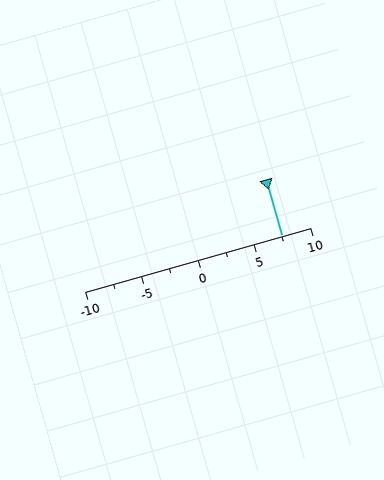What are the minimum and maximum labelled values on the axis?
The axis runs from -10 to 10.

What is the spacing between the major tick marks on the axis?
The major ticks are spaced 5 apart.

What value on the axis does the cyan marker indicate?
The marker indicates approximately 7.5.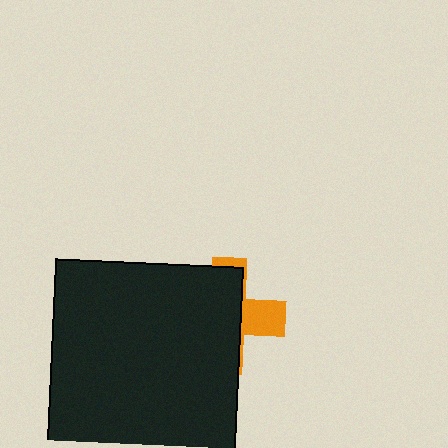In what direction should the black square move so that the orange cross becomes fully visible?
The black square should move left. That is the shortest direction to clear the overlap and leave the orange cross fully visible.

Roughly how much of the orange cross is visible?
A small part of it is visible (roughly 31%).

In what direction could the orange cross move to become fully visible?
The orange cross could move right. That would shift it out from behind the black square entirely.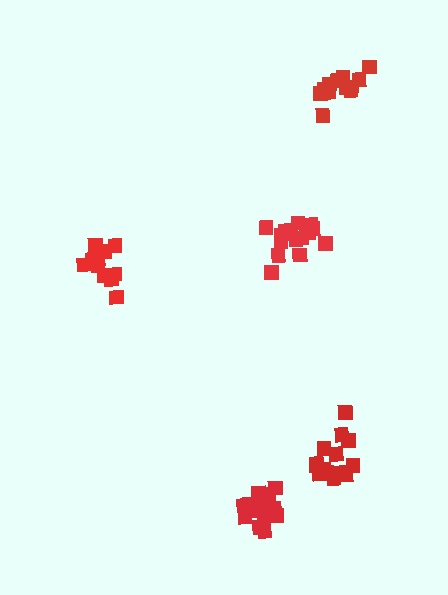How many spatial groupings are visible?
There are 5 spatial groupings.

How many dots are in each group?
Group 1: 12 dots, Group 2: 13 dots, Group 3: 16 dots, Group 4: 16 dots, Group 5: 16 dots (73 total).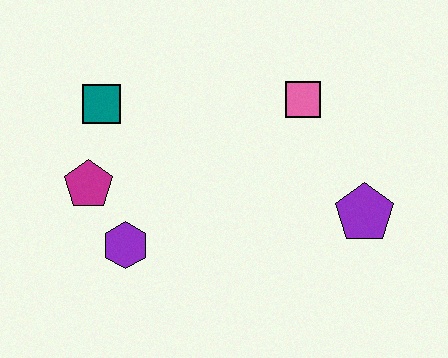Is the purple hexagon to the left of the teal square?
No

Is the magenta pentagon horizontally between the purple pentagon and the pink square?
No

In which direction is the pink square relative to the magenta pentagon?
The pink square is to the right of the magenta pentagon.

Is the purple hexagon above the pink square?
No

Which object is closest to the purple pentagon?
The pink square is closest to the purple pentagon.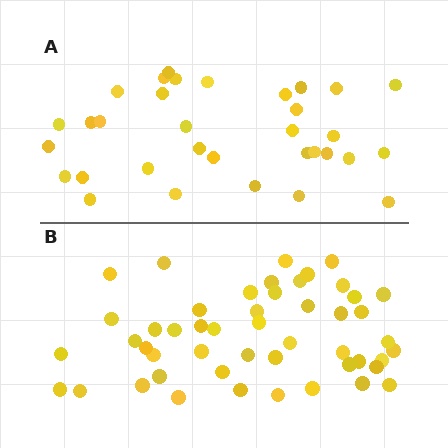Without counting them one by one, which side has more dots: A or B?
Region B (the bottom region) has more dots.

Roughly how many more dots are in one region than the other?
Region B has approximately 15 more dots than region A.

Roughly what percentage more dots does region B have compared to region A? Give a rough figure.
About 50% more.